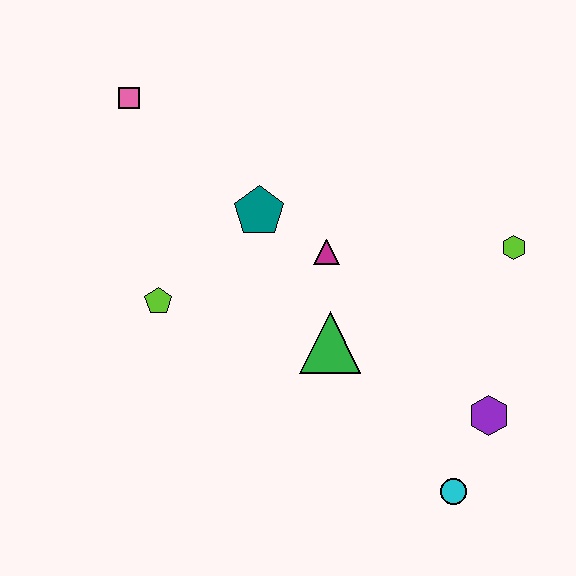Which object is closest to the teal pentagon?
The magenta triangle is closest to the teal pentagon.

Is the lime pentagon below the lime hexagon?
Yes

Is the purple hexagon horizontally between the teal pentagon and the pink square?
No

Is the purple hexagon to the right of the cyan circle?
Yes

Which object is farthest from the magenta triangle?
The cyan circle is farthest from the magenta triangle.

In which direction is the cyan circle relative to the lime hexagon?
The cyan circle is below the lime hexagon.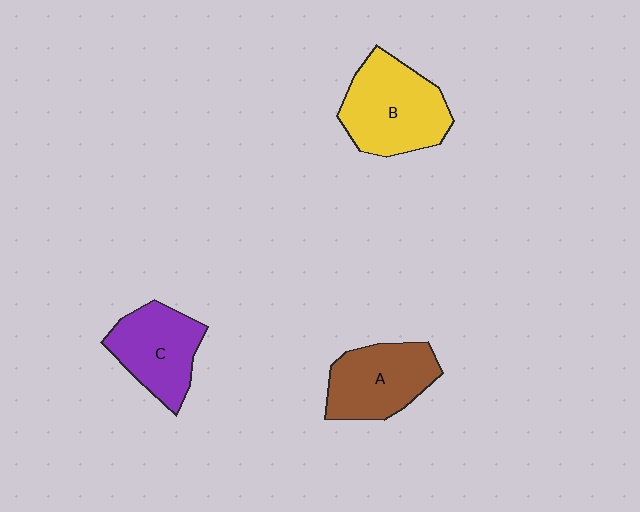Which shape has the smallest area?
Shape C (purple).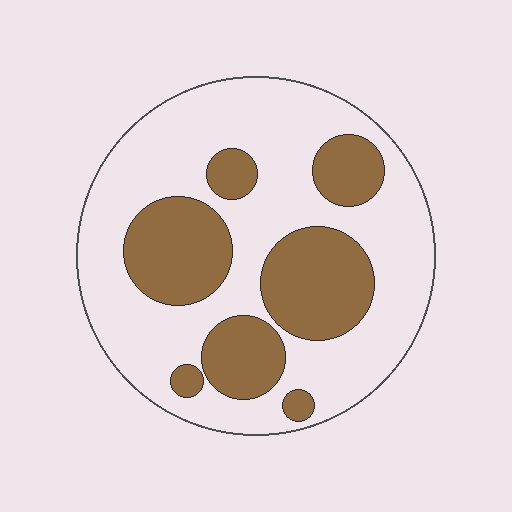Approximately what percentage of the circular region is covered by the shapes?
Approximately 35%.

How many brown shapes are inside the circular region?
7.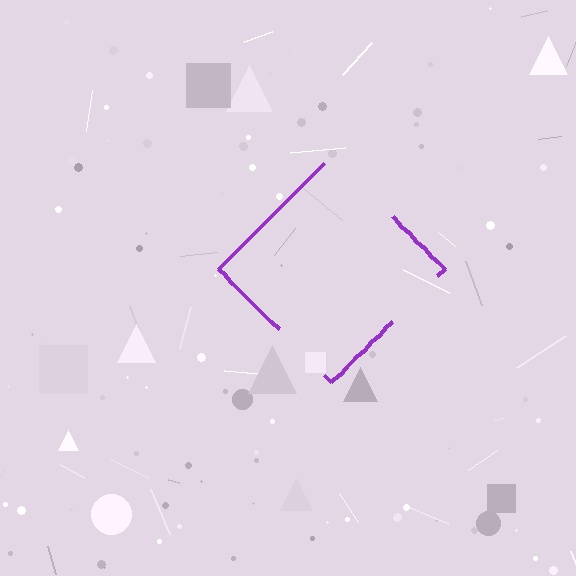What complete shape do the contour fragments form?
The contour fragments form a diamond.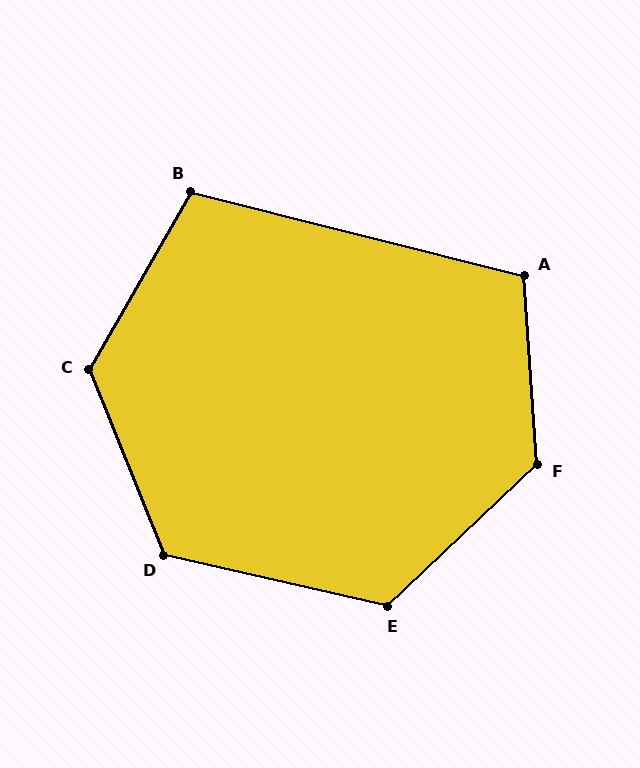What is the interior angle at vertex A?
Approximately 108 degrees (obtuse).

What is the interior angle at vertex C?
Approximately 128 degrees (obtuse).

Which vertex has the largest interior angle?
F, at approximately 129 degrees.